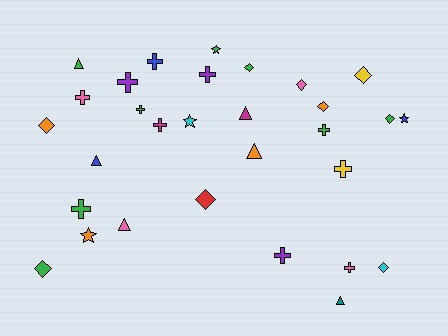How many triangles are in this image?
There are 6 triangles.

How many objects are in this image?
There are 30 objects.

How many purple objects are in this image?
There are 3 purple objects.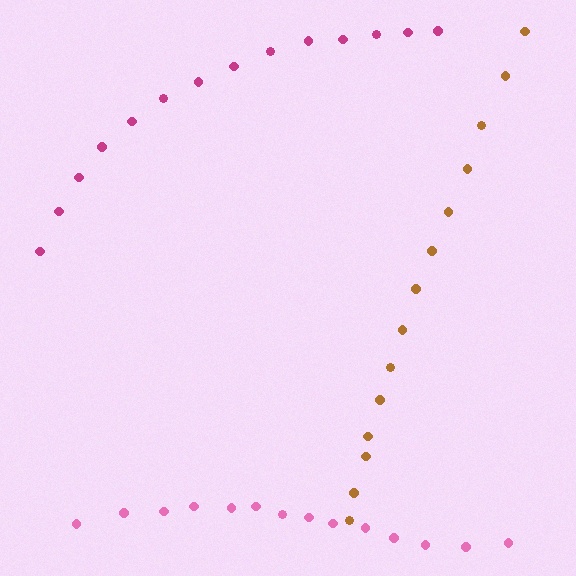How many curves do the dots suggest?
There are 3 distinct paths.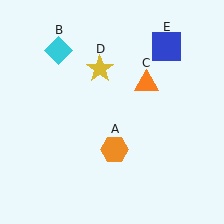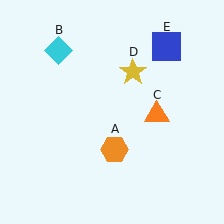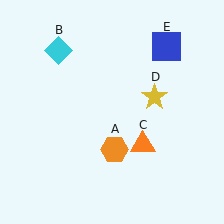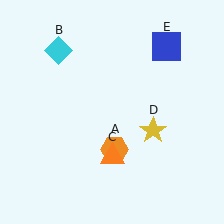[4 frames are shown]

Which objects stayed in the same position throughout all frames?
Orange hexagon (object A) and cyan diamond (object B) and blue square (object E) remained stationary.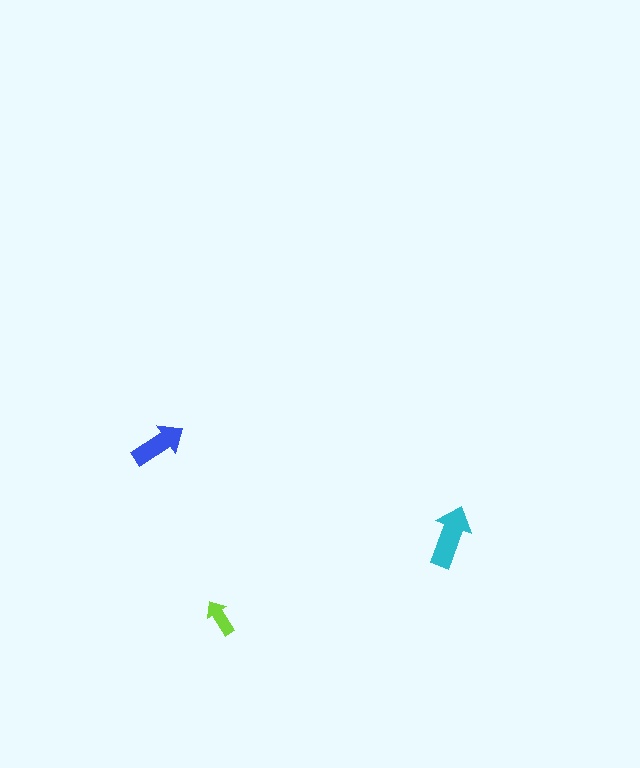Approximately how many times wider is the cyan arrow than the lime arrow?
About 1.5 times wider.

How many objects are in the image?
There are 3 objects in the image.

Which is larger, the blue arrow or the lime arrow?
The blue one.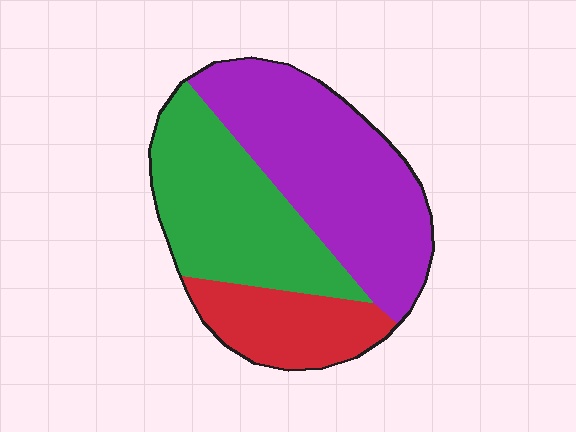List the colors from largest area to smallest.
From largest to smallest: purple, green, red.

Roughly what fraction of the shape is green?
Green covers around 35% of the shape.